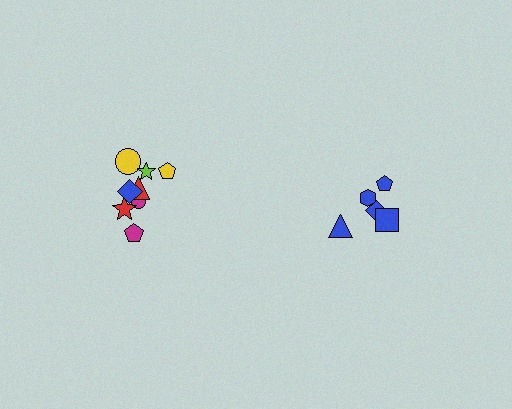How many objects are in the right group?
There are 5 objects.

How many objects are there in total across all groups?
There are 13 objects.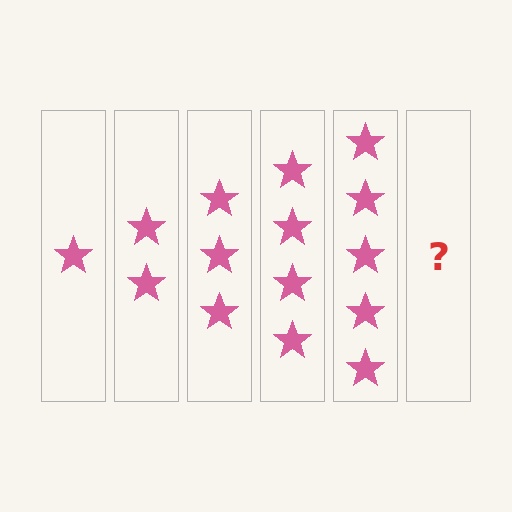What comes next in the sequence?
The next element should be 6 stars.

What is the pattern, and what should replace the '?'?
The pattern is that each step adds one more star. The '?' should be 6 stars.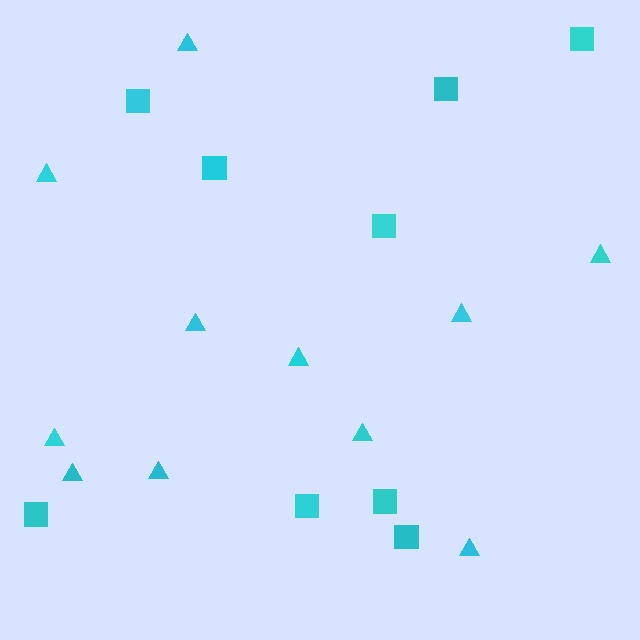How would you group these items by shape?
There are 2 groups: one group of triangles (11) and one group of squares (9).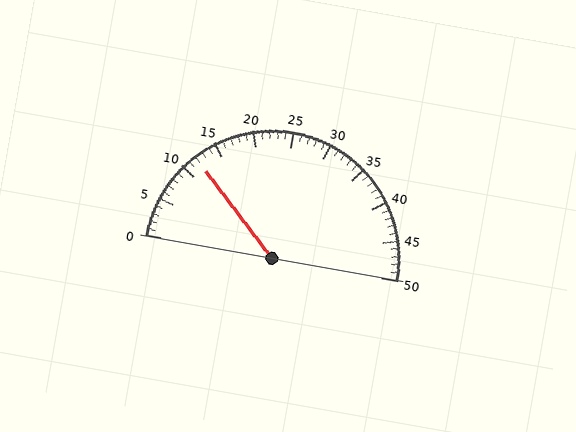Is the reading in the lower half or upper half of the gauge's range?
The reading is in the lower half of the range (0 to 50).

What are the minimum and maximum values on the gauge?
The gauge ranges from 0 to 50.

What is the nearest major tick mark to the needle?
The nearest major tick mark is 10.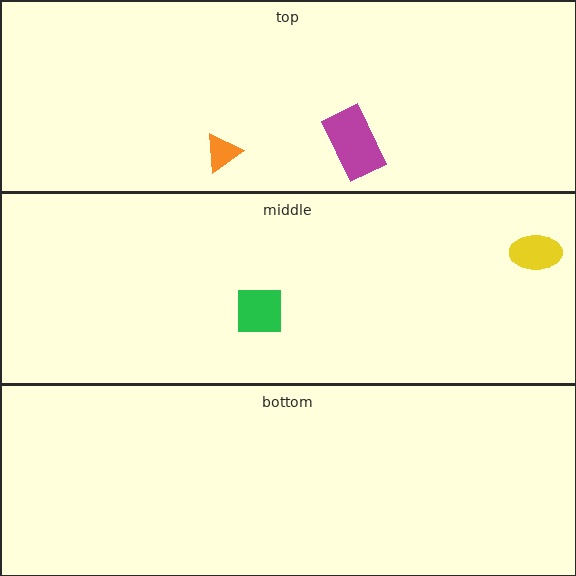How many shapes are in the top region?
2.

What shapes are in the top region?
The orange triangle, the magenta rectangle.